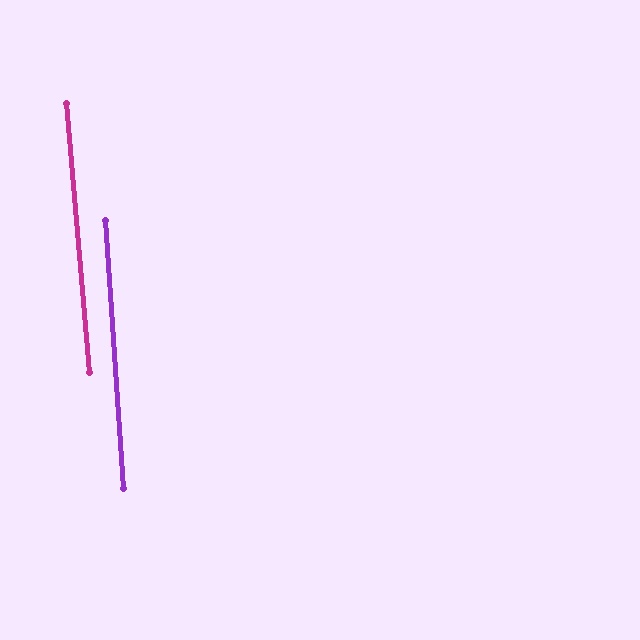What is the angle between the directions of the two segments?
Approximately 1 degree.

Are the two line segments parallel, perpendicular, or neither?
Parallel — their directions differ by only 1.0°.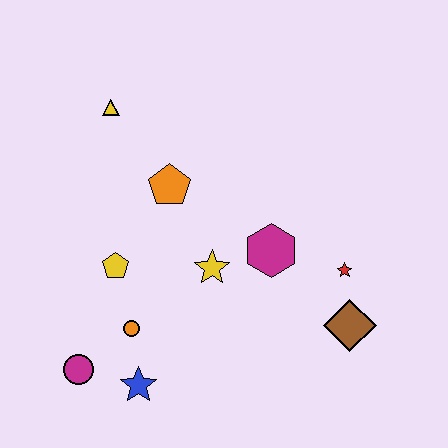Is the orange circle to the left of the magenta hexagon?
Yes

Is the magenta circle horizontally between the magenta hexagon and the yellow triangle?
No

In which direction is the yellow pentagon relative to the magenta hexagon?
The yellow pentagon is to the left of the magenta hexagon.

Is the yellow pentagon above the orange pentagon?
No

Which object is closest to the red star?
The brown diamond is closest to the red star.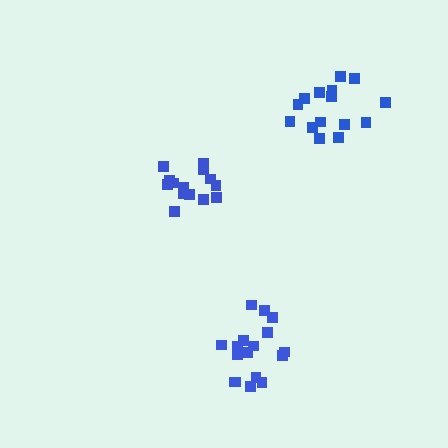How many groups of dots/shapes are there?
There are 3 groups.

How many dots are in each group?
Group 1: 15 dots, Group 2: 14 dots, Group 3: 17 dots (46 total).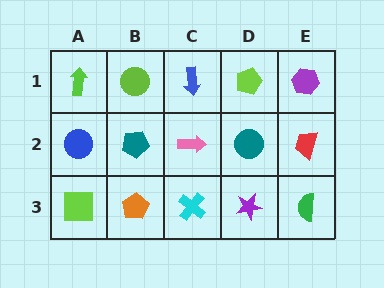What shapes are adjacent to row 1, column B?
A teal pentagon (row 2, column B), a lime arrow (row 1, column A), a blue arrow (row 1, column C).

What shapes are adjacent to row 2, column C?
A blue arrow (row 1, column C), a cyan cross (row 3, column C), a teal pentagon (row 2, column B), a teal circle (row 2, column D).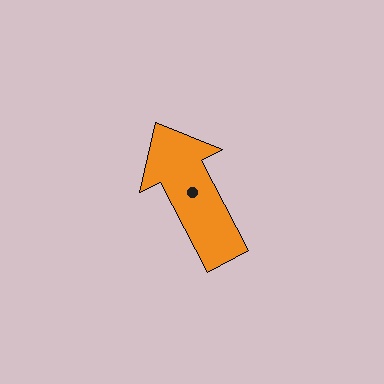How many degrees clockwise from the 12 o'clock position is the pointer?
Approximately 332 degrees.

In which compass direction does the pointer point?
Northwest.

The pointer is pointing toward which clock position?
Roughly 11 o'clock.